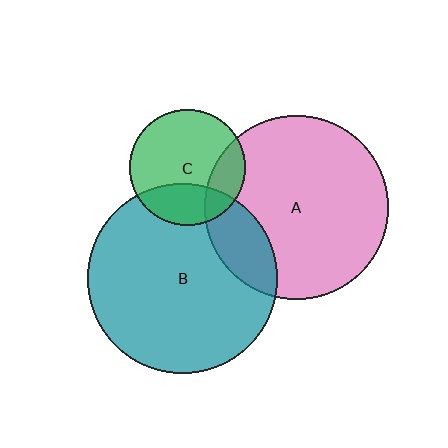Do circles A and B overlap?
Yes.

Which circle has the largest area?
Circle B (teal).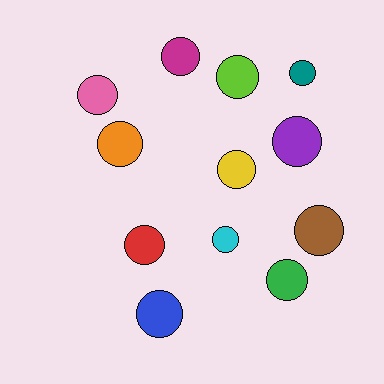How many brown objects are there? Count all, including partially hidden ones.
There is 1 brown object.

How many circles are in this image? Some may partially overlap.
There are 12 circles.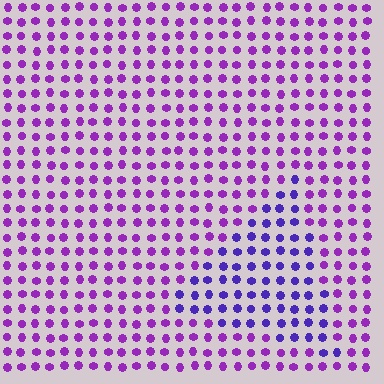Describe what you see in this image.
The image is filled with small purple elements in a uniform arrangement. A triangle-shaped region is visible where the elements are tinted to a slightly different hue, forming a subtle color boundary.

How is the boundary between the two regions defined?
The boundary is defined purely by a slight shift in hue (about 31 degrees). Spacing, size, and orientation are identical on both sides.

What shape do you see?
I see a triangle.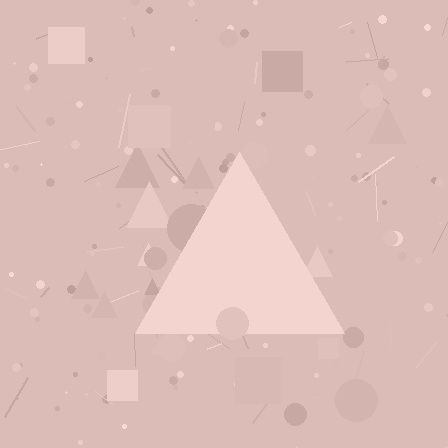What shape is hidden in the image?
A triangle is hidden in the image.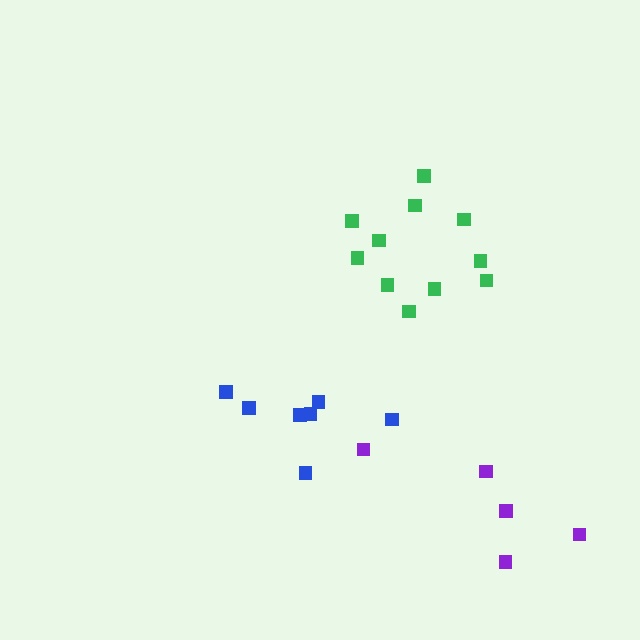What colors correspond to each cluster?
The clusters are colored: purple, blue, green.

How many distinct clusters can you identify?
There are 3 distinct clusters.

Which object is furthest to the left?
The blue cluster is leftmost.